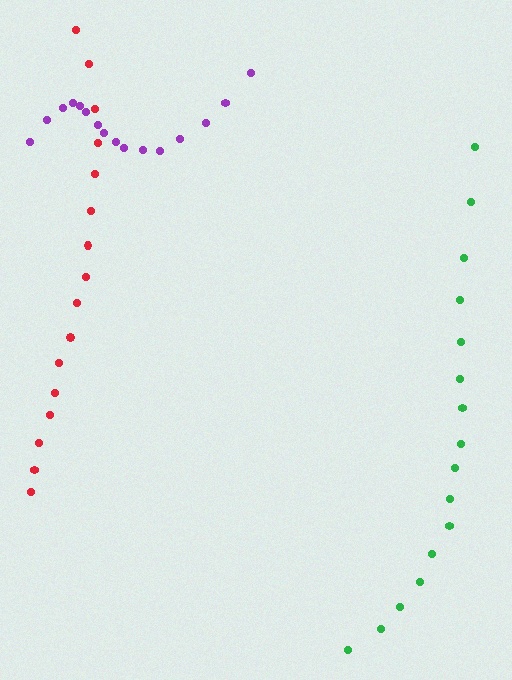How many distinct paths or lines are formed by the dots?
There are 3 distinct paths.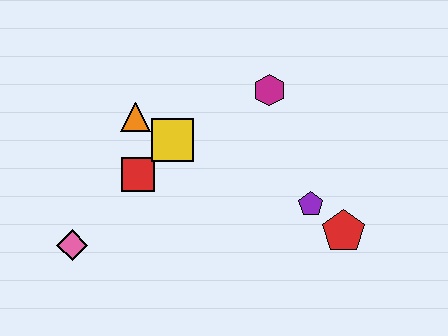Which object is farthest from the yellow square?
The red pentagon is farthest from the yellow square.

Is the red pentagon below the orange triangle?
Yes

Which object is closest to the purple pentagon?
The red pentagon is closest to the purple pentagon.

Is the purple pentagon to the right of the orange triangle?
Yes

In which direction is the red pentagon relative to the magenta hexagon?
The red pentagon is below the magenta hexagon.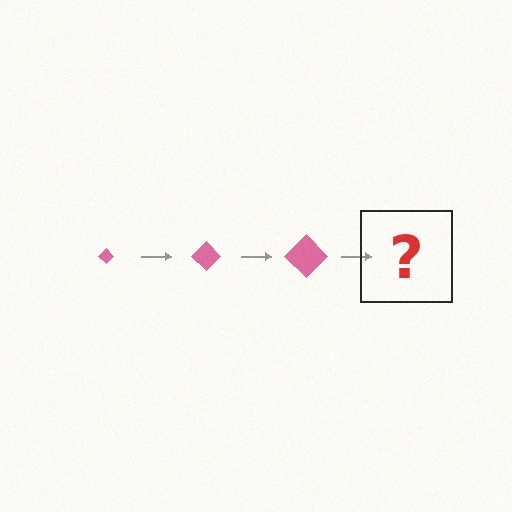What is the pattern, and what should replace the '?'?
The pattern is that the diamond gets progressively larger each step. The '?' should be a pink diamond, larger than the previous one.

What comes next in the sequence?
The next element should be a pink diamond, larger than the previous one.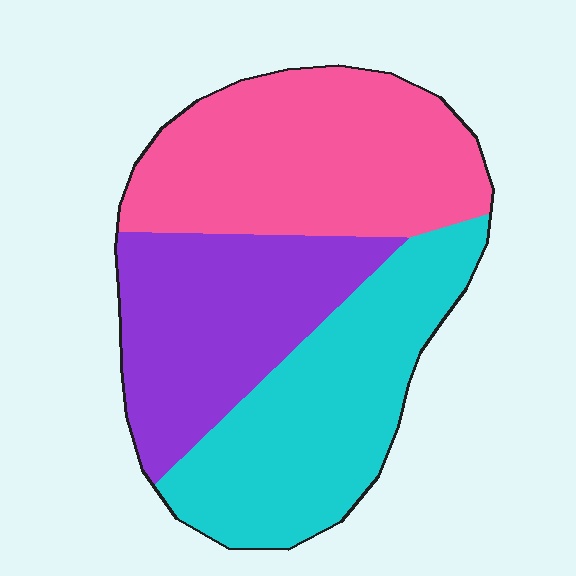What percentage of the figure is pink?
Pink takes up about three eighths (3/8) of the figure.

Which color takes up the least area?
Purple, at roughly 30%.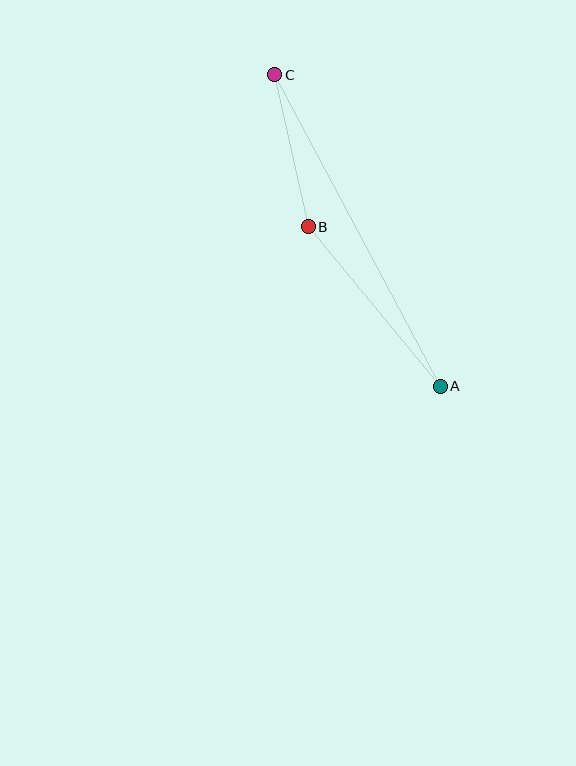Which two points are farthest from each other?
Points A and C are farthest from each other.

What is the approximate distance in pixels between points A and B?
The distance between A and B is approximately 207 pixels.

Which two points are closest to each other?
Points B and C are closest to each other.